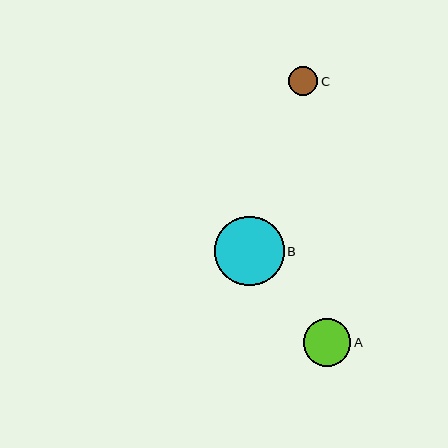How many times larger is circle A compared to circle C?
Circle A is approximately 1.6 times the size of circle C.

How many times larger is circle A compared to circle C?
Circle A is approximately 1.6 times the size of circle C.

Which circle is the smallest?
Circle C is the smallest with a size of approximately 29 pixels.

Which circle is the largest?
Circle B is the largest with a size of approximately 70 pixels.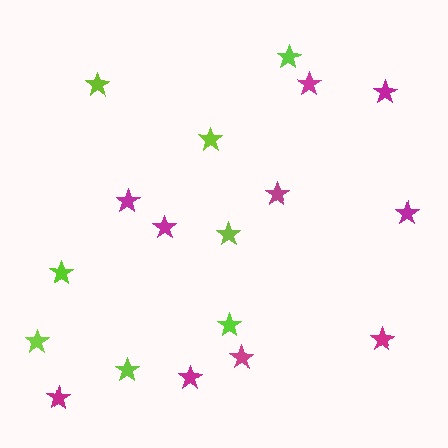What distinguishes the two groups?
There are 2 groups: one group of lime stars (8) and one group of magenta stars (10).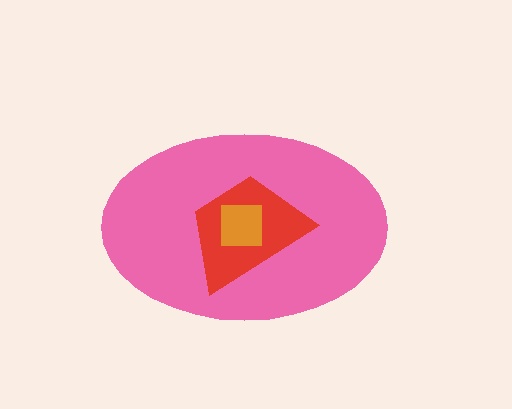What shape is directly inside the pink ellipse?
The red trapezoid.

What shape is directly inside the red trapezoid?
The orange square.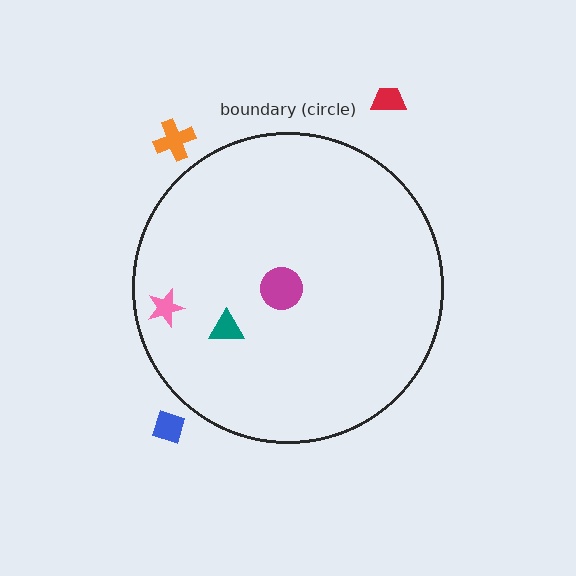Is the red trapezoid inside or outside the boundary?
Outside.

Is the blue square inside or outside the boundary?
Outside.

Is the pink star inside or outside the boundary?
Inside.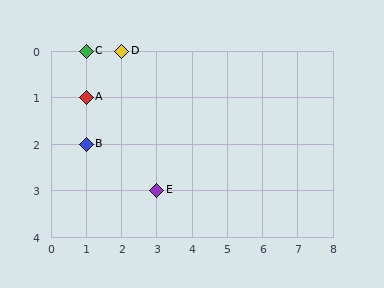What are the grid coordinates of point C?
Point C is at grid coordinates (1, 0).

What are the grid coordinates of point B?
Point B is at grid coordinates (1, 2).